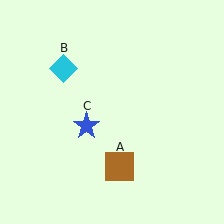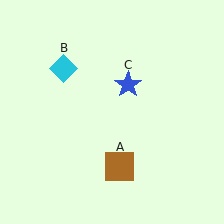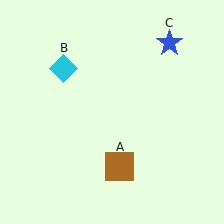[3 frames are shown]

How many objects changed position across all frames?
1 object changed position: blue star (object C).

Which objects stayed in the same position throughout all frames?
Brown square (object A) and cyan diamond (object B) remained stationary.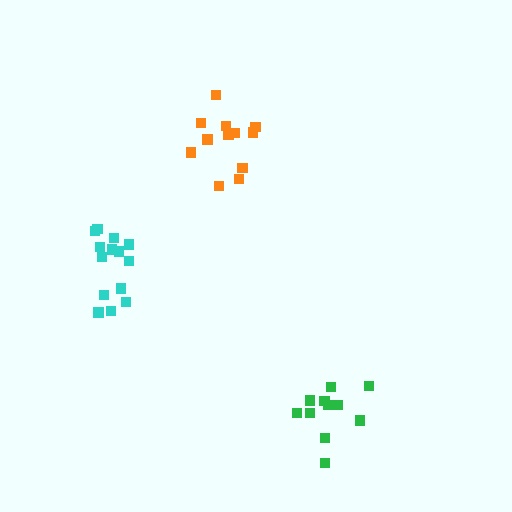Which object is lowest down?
The green cluster is bottommost.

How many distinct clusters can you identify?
There are 3 distinct clusters.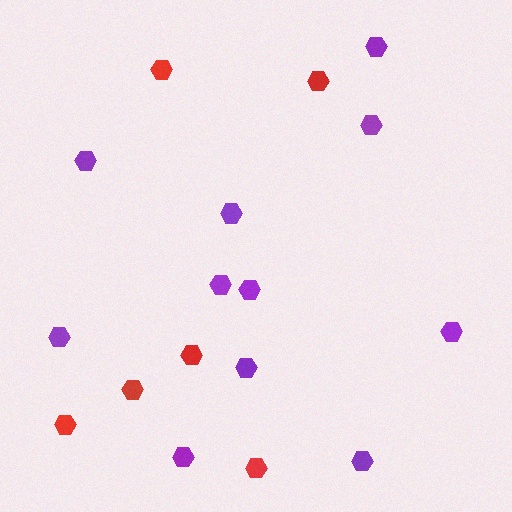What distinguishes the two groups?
There are 2 groups: one group of purple hexagons (11) and one group of red hexagons (6).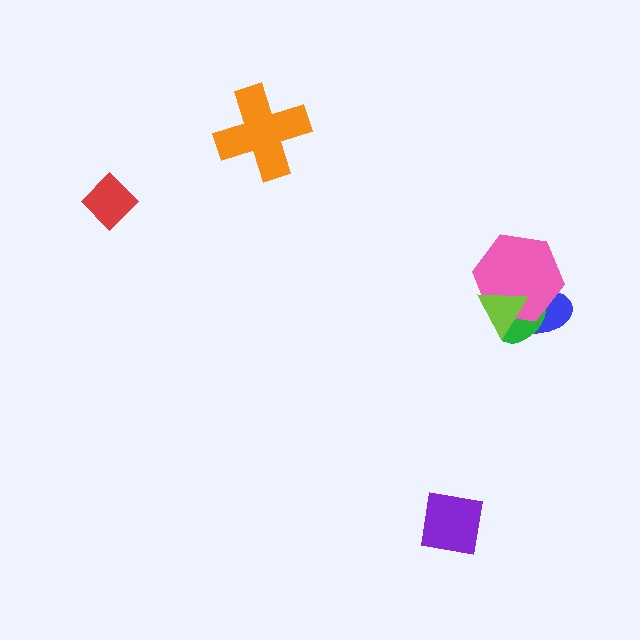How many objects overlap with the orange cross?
0 objects overlap with the orange cross.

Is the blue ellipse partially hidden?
Yes, it is partially covered by another shape.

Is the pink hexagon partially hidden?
Yes, it is partially covered by another shape.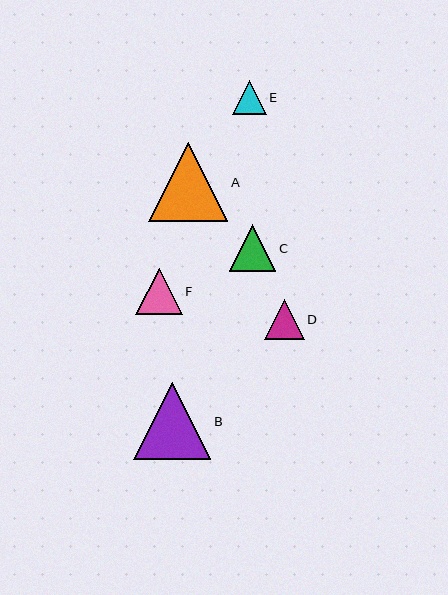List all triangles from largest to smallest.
From largest to smallest: A, B, C, F, D, E.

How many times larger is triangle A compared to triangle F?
Triangle A is approximately 1.7 times the size of triangle F.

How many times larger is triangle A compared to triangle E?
Triangle A is approximately 2.4 times the size of triangle E.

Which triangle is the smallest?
Triangle E is the smallest with a size of approximately 33 pixels.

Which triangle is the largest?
Triangle A is the largest with a size of approximately 79 pixels.